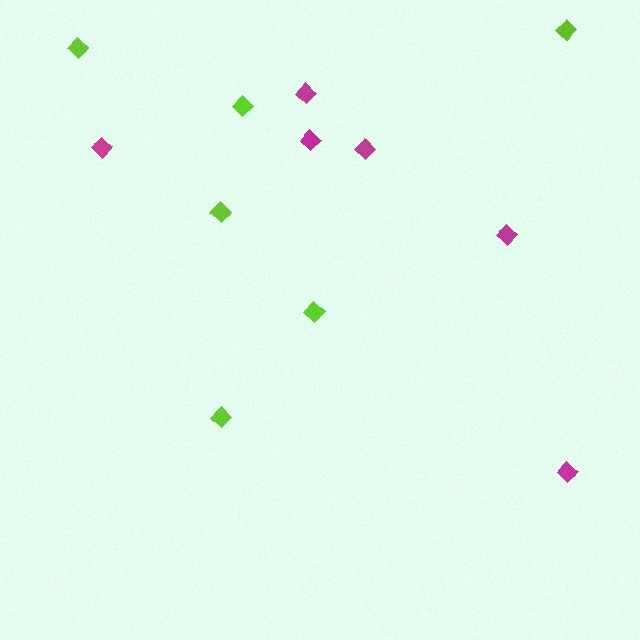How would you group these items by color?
There are 2 groups: one group of magenta diamonds (6) and one group of lime diamonds (6).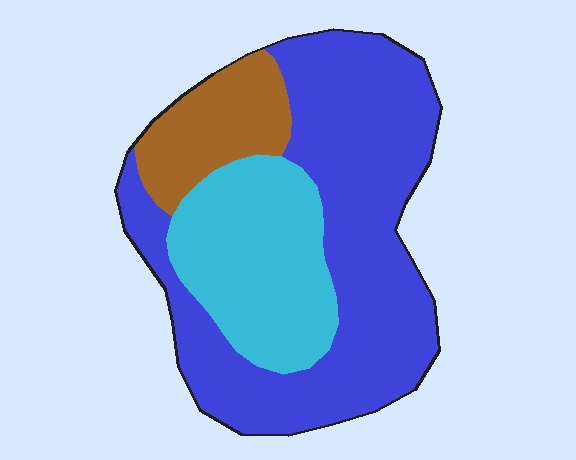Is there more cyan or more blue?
Blue.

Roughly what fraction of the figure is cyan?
Cyan takes up between a sixth and a third of the figure.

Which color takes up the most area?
Blue, at roughly 60%.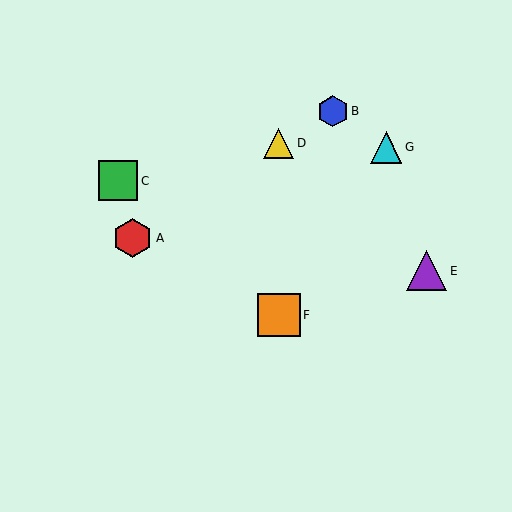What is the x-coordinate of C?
Object C is at x≈118.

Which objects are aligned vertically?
Objects D, F are aligned vertically.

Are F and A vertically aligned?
No, F is at x≈279 and A is at x≈133.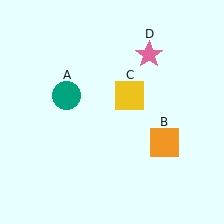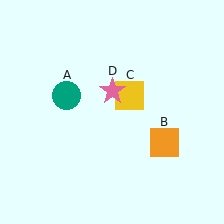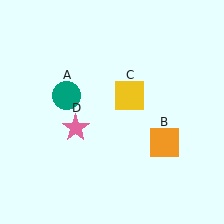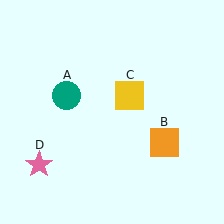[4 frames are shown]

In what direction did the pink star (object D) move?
The pink star (object D) moved down and to the left.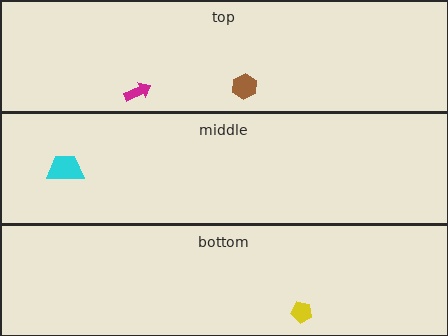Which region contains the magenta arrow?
The top region.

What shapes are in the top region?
The magenta arrow, the brown hexagon.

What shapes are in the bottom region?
The yellow pentagon.